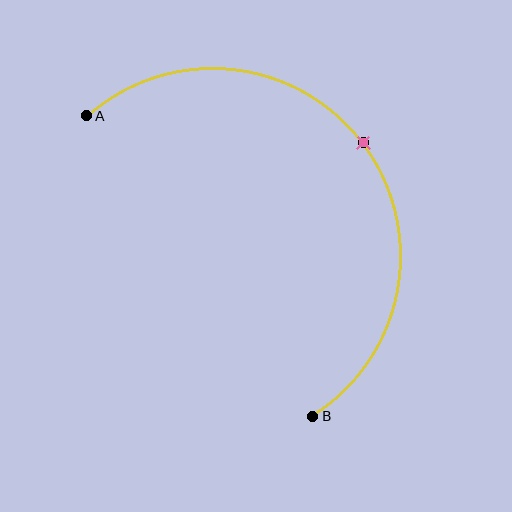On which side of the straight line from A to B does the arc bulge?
The arc bulges above and to the right of the straight line connecting A and B.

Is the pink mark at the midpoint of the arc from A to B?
Yes. The pink mark lies on the arc at equal arc-length from both A and B — it is the arc midpoint.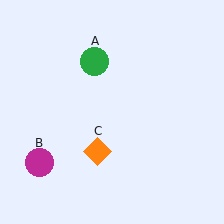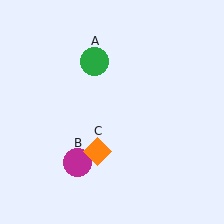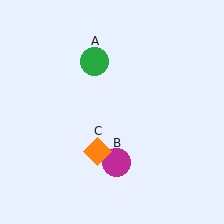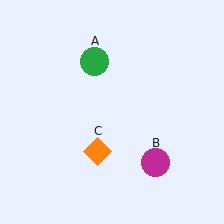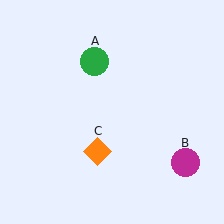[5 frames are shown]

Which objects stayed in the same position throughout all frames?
Green circle (object A) and orange diamond (object C) remained stationary.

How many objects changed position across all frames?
1 object changed position: magenta circle (object B).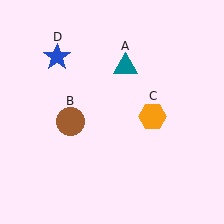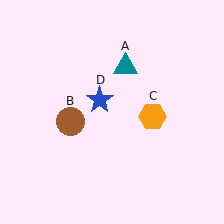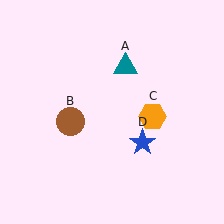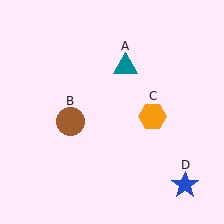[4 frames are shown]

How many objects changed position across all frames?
1 object changed position: blue star (object D).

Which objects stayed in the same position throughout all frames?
Teal triangle (object A) and brown circle (object B) and orange hexagon (object C) remained stationary.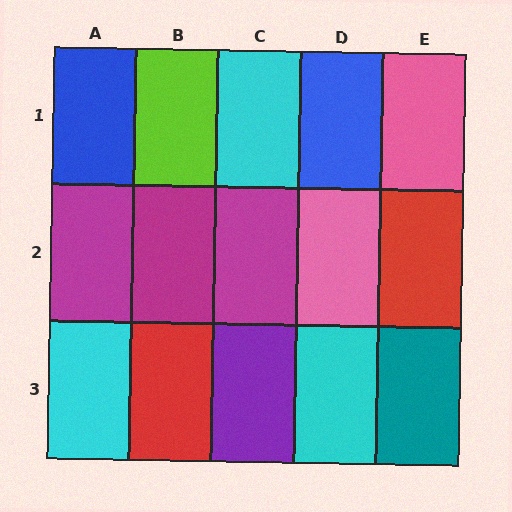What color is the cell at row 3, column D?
Cyan.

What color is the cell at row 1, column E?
Pink.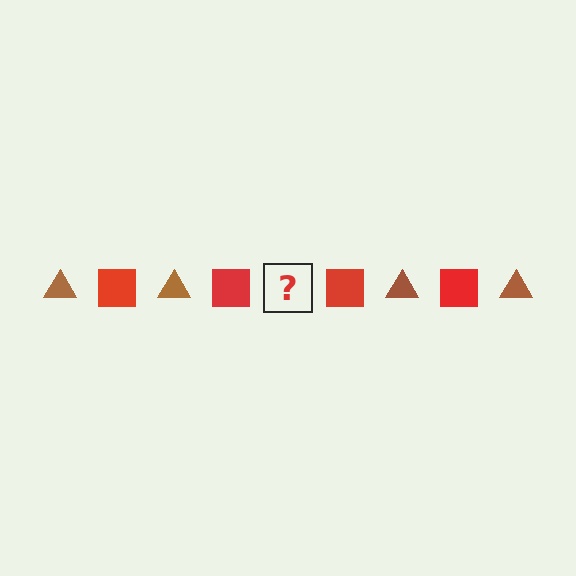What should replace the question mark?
The question mark should be replaced with a brown triangle.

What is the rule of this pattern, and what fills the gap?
The rule is that the pattern alternates between brown triangle and red square. The gap should be filled with a brown triangle.